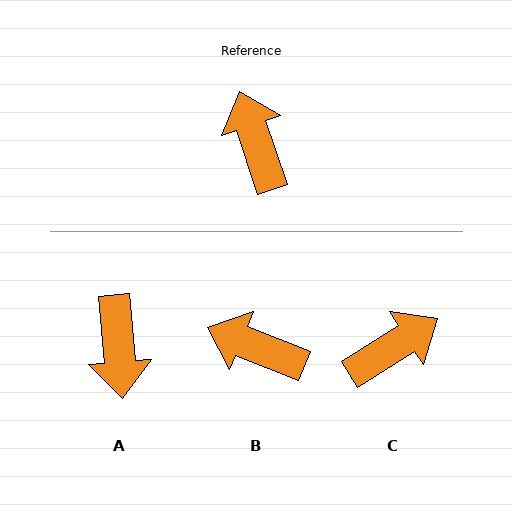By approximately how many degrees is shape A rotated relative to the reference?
Approximately 166 degrees counter-clockwise.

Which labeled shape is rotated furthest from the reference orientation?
A, about 166 degrees away.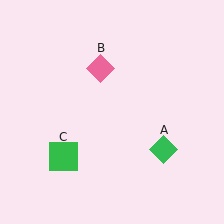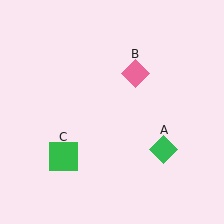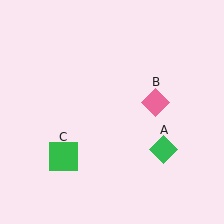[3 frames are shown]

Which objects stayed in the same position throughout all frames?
Green diamond (object A) and green square (object C) remained stationary.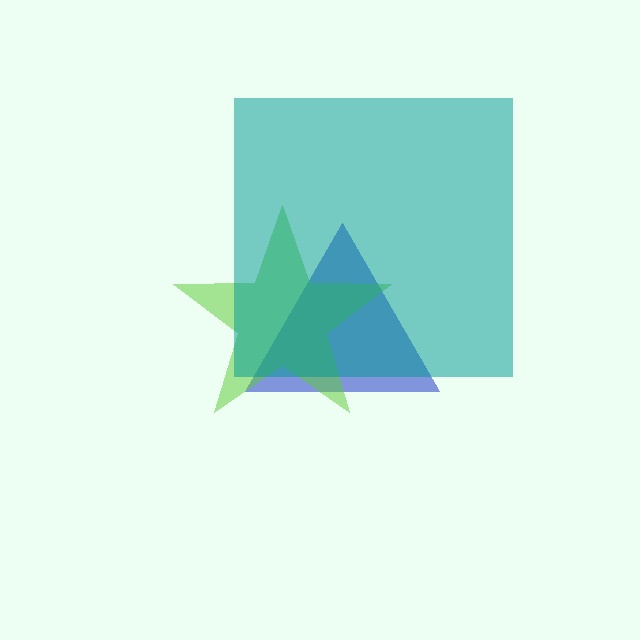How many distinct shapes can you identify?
There are 3 distinct shapes: a blue triangle, a lime star, a teal square.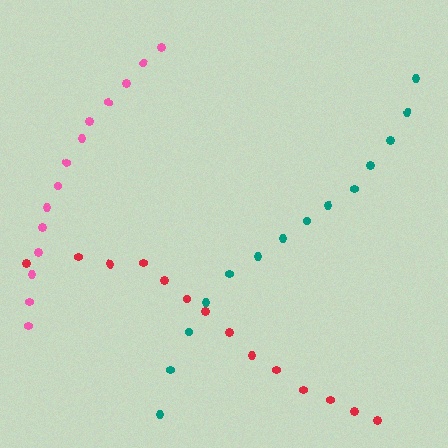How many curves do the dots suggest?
There are 3 distinct paths.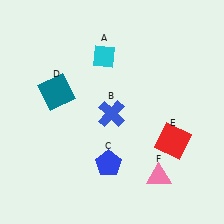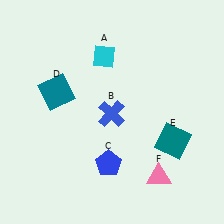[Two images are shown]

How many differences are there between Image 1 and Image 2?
There is 1 difference between the two images.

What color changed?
The square (E) changed from red in Image 1 to teal in Image 2.